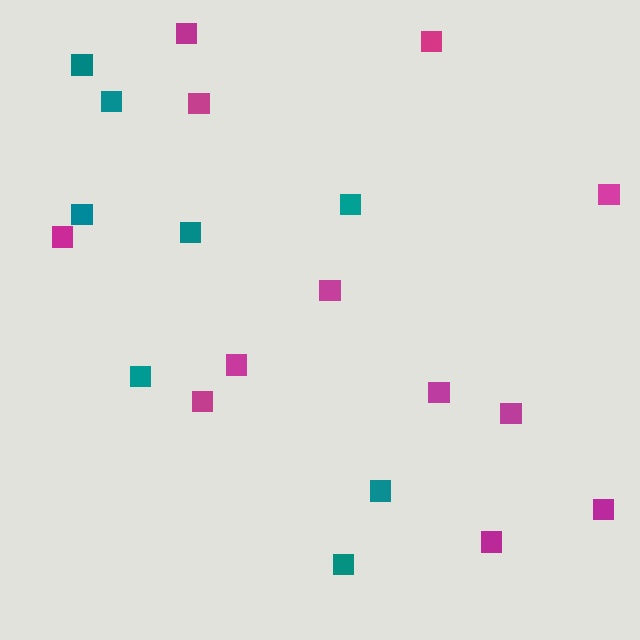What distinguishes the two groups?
There are 2 groups: one group of teal squares (8) and one group of magenta squares (12).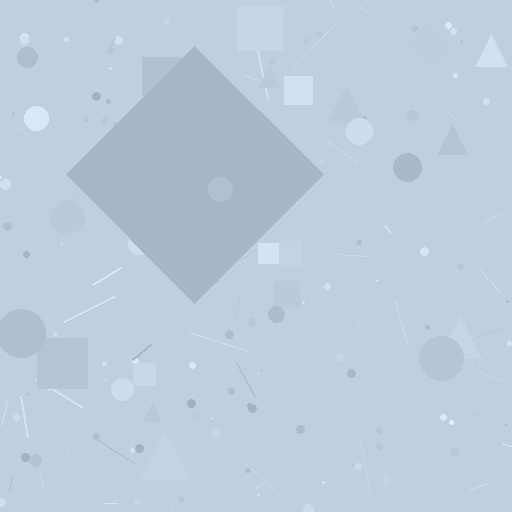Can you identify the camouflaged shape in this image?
The camouflaged shape is a diamond.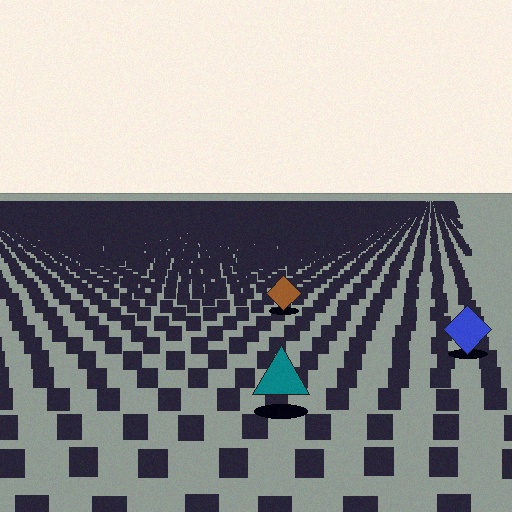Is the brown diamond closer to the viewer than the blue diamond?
No. The blue diamond is closer — you can tell from the texture gradient: the ground texture is coarser near it.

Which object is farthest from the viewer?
The brown diamond is farthest from the viewer. It appears smaller and the ground texture around it is denser.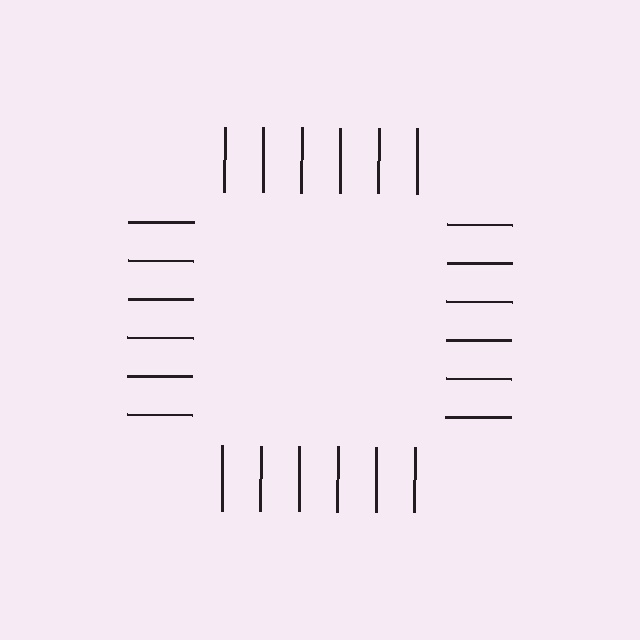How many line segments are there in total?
24 — 6 along each of the 4 edges.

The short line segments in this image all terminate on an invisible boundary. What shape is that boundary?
An illusory square — the line segments terminate on its edges but no continuous stroke is drawn.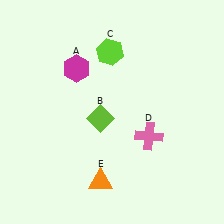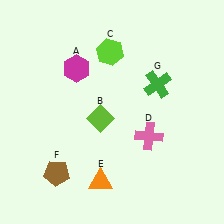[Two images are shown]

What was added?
A brown pentagon (F), a green cross (G) were added in Image 2.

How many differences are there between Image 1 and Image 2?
There are 2 differences between the two images.